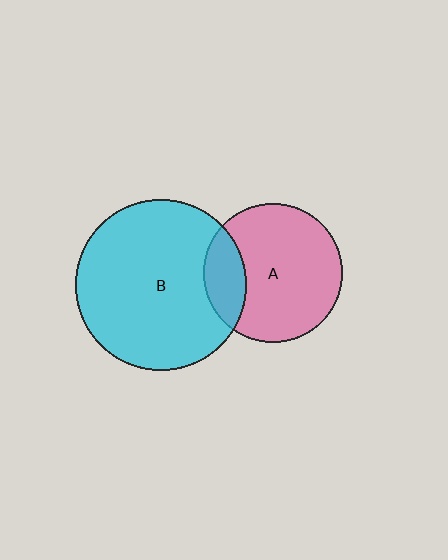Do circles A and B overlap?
Yes.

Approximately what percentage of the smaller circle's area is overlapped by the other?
Approximately 20%.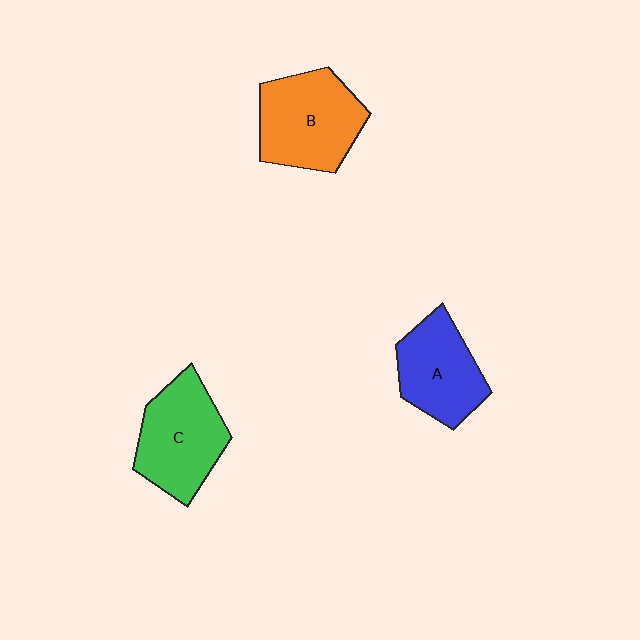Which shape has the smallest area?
Shape A (blue).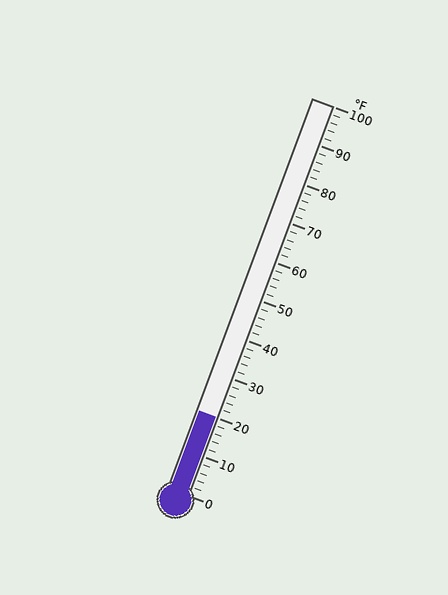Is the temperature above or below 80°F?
The temperature is below 80°F.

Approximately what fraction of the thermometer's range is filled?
The thermometer is filled to approximately 20% of its range.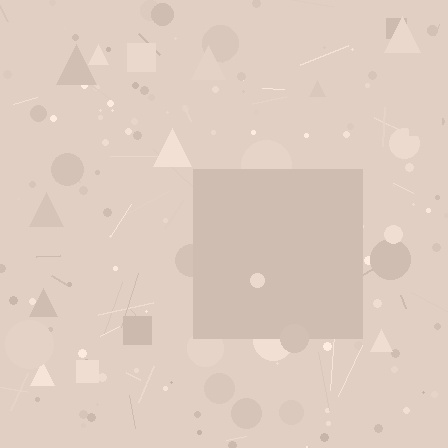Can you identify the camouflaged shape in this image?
The camouflaged shape is a square.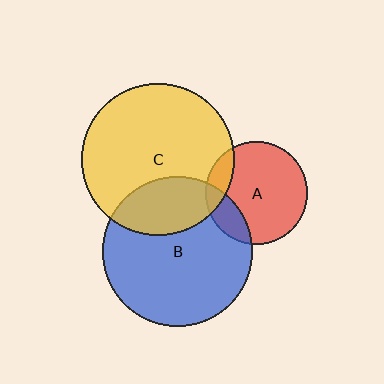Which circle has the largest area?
Circle C (yellow).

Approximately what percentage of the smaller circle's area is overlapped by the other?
Approximately 20%.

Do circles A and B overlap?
Yes.